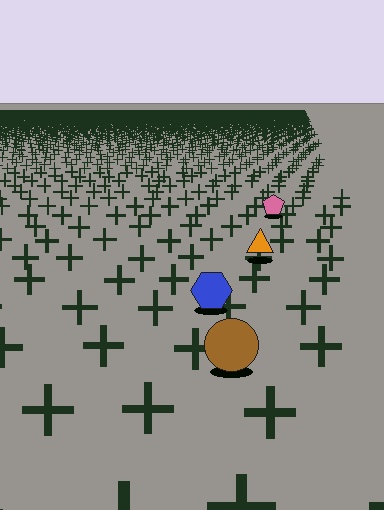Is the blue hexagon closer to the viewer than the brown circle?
No. The brown circle is closer — you can tell from the texture gradient: the ground texture is coarser near it.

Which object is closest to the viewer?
The brown circle is closest. The texture marks near it are larger and more spread out.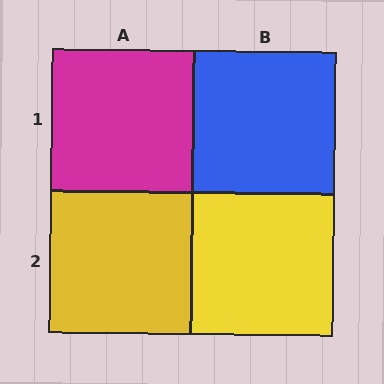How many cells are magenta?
1 cell is magenta.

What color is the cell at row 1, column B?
Blue.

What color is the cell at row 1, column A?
Magenta.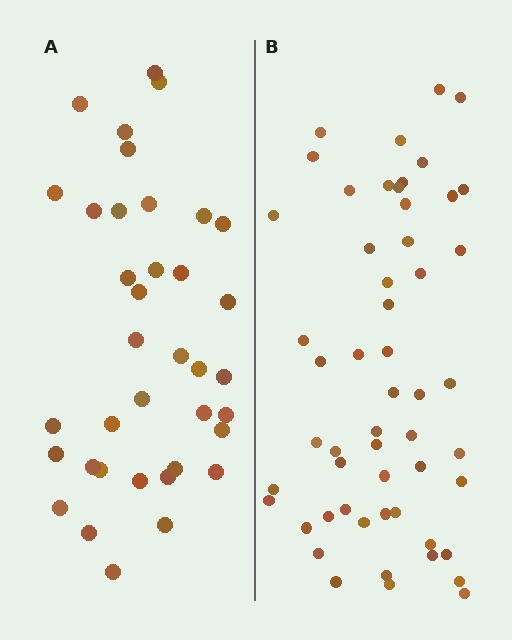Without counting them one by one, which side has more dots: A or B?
Region B (the right region) has more dots.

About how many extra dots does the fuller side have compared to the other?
Region B has approximately 15 more dots than region A.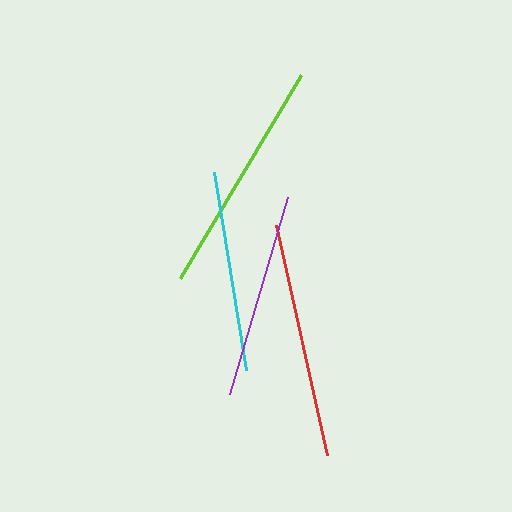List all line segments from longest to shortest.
From longest to shortest: lime, red, purple, cyan.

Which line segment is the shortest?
The cyan line is the shortest at approximately 201 pixels.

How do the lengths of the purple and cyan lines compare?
The purple and cyan lines are approximately the same length.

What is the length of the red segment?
The red segment is approximately 235 pixels long.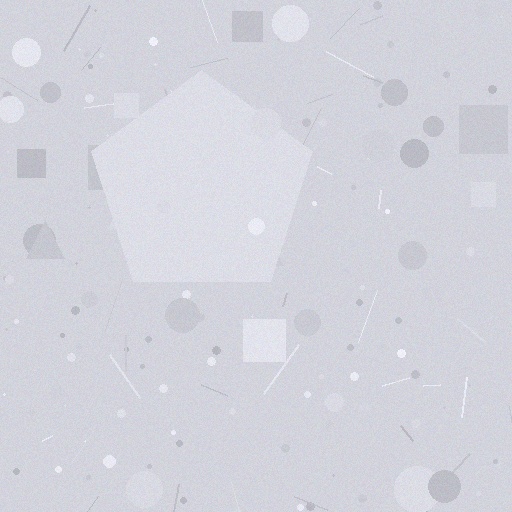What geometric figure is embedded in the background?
A pentagon is embedded in the background.